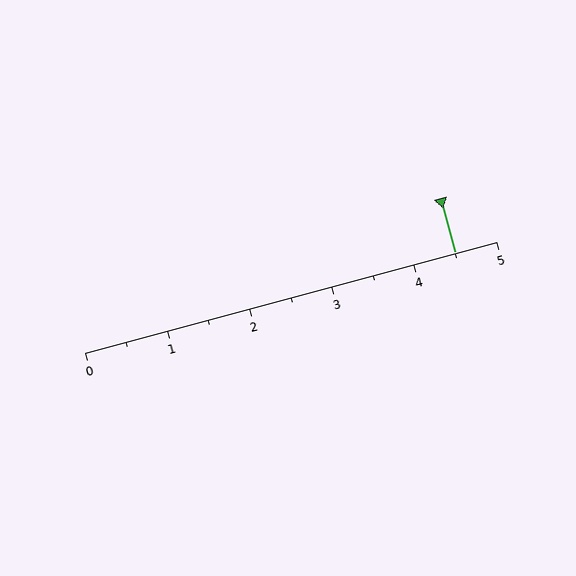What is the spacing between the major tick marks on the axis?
The major ticks are spaced 1 apart.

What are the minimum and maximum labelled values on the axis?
The axis runs from 0 to 5.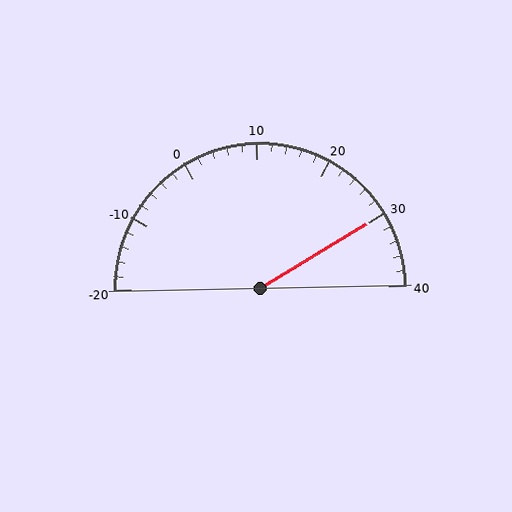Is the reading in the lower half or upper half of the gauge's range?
The reading is in the upper half of the range (-20 to 40).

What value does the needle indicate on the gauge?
The needle indicates approximately 30.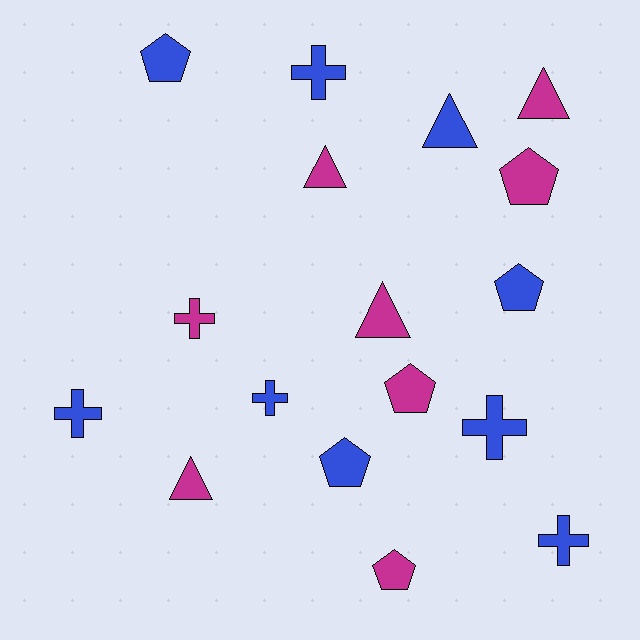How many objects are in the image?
There are 17 objects.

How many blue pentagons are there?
There are 3 blue pentagons.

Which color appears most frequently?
Blue, with 9 objects.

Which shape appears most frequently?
Pentagon, with 6 objects.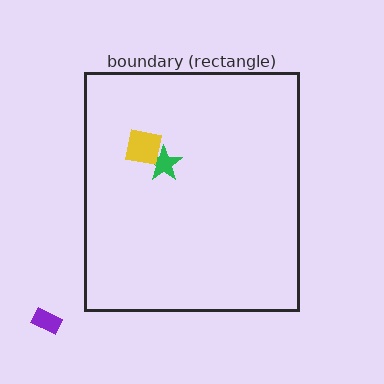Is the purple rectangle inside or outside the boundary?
Outside.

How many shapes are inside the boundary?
2 inside, 1 outside.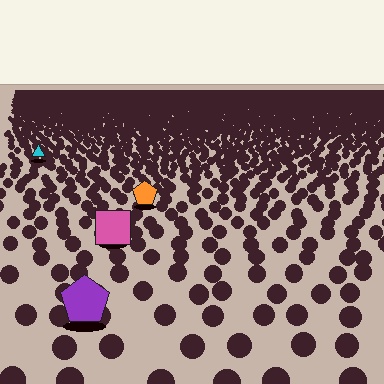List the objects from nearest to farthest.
From nearest to farthest: the purple pentagon, the pink square, the orange pentagon, the cyan triangle.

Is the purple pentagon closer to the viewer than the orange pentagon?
Yes. The purple pentagon is closer — you can tell from the texture gradient: the ground texture is coarser near it.